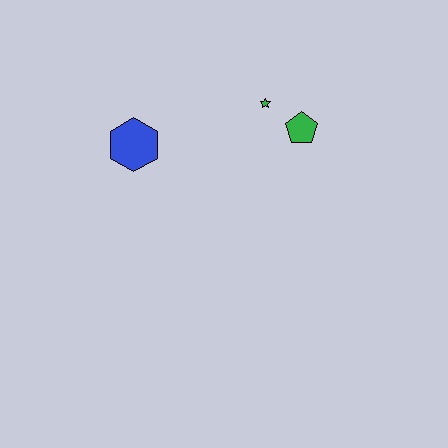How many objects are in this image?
There are 3 objects.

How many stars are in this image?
There is 1 star.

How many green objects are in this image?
There are 2 green objects.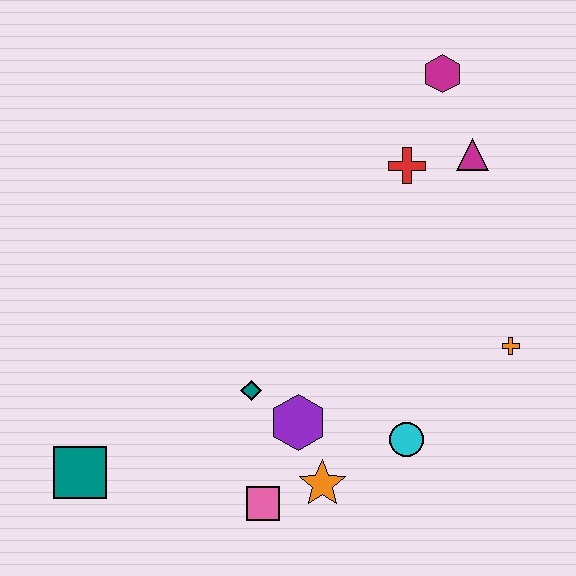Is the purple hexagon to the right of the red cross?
No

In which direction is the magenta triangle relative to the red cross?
The magenta triangle is to the right of the red cross.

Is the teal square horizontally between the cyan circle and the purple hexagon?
No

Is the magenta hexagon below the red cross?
No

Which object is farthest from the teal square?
The magenta hexagon is farthest from the teal square.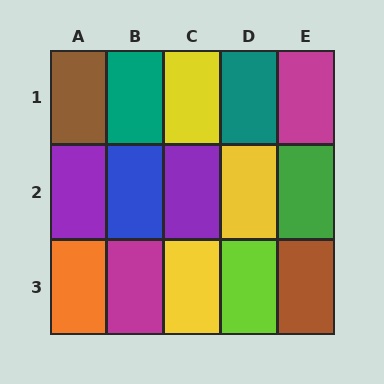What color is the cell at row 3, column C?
Yellow.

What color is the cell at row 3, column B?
Magenta.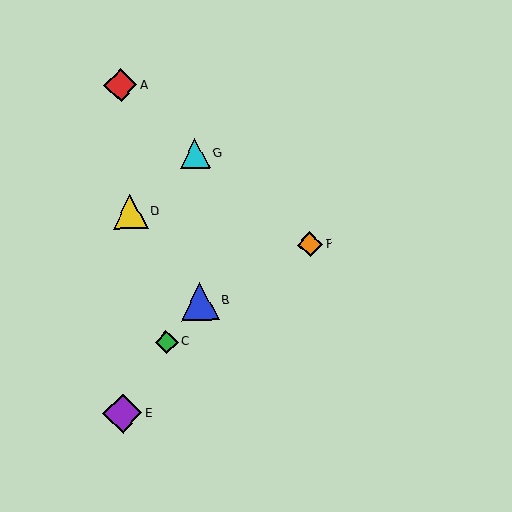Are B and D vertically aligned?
No, B is at x≈200 and D is at x≈130.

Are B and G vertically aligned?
Yes, both are at x≈200.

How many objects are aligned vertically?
2 objects (B, G) are aligned vertically.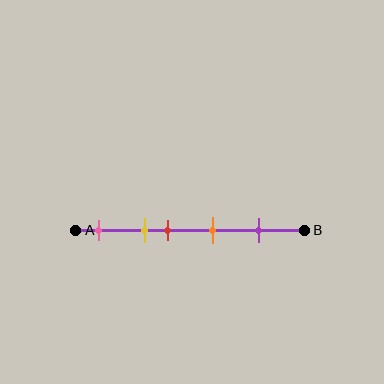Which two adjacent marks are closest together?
The yellow and red marks are the closest adjacent pair.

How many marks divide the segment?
There are 5 marks dividing the segment.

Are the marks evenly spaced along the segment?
No, the marks are not evenly spaced.